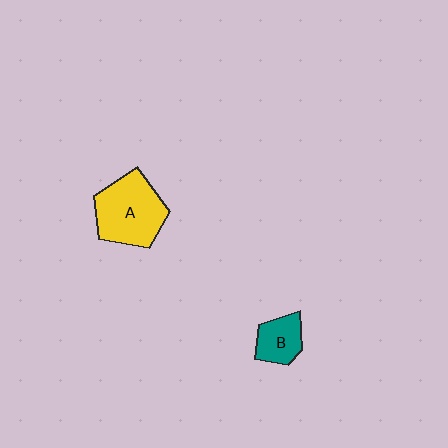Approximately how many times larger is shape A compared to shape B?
Approximately 2.1 times.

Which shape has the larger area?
Shape A (yellow).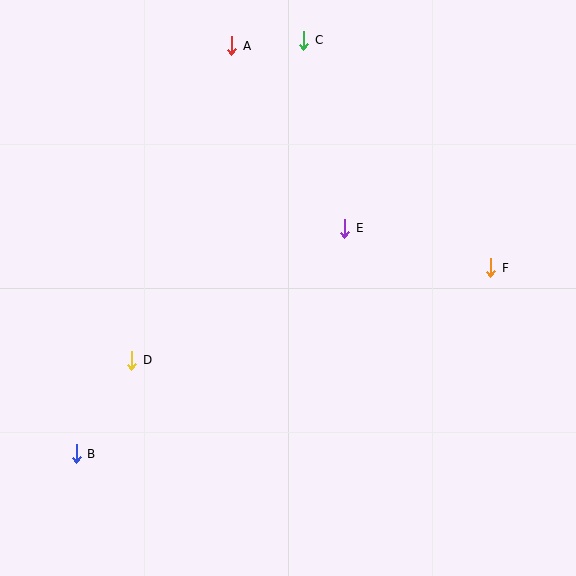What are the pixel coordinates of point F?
Point F is at (491, 268).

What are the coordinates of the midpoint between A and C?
The midpoint between A and C is at (268, 43).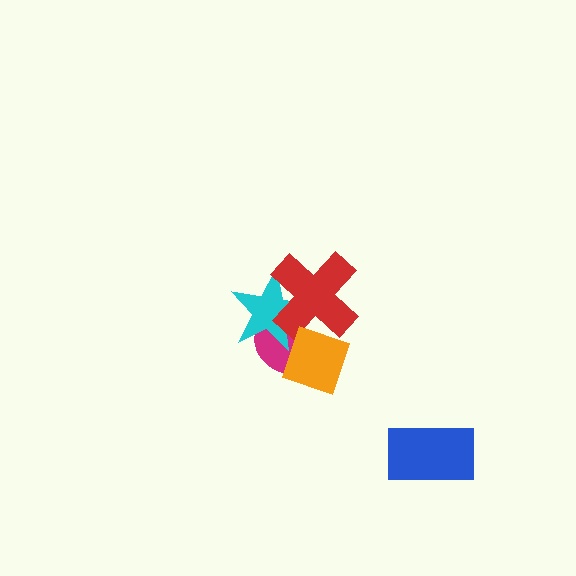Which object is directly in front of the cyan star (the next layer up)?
The red cross is directly in front of the cyan star.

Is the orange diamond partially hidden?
No, no other shape covers it.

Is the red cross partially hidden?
Yes, it is partially covered by another shape.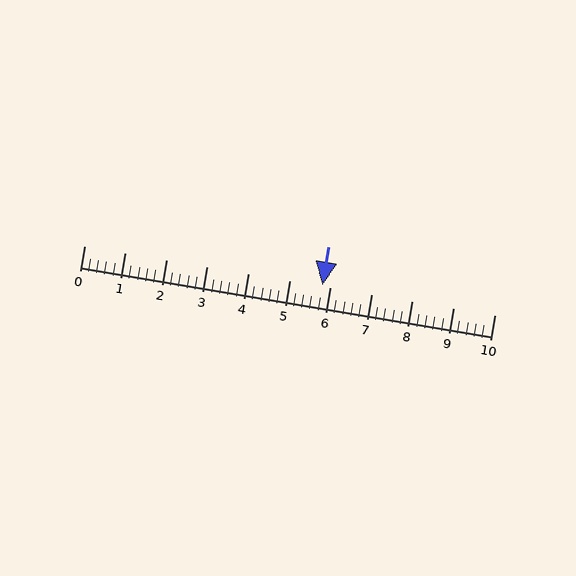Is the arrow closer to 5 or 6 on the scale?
The arrow is closer to 6.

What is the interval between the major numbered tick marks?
The major tick marks are spaced 1 units apart.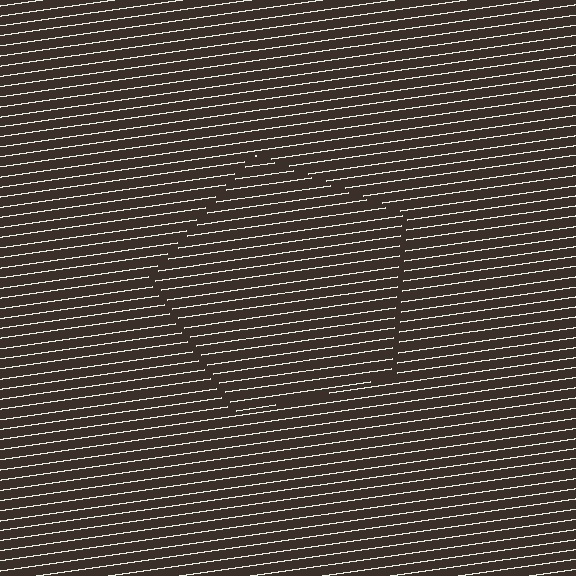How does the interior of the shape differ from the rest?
The interior of the shape contains the same grating, shifted by half a period — the contour is defined by the phase discontinuity where line-ends from the inner and outer gratings abut.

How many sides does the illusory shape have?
5 sides — the line-ends trace a pentagon.